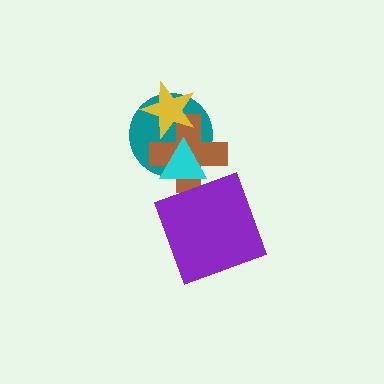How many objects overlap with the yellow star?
2 objects overlap with the yellow star.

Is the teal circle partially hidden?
Yes, it is partially covered by another shape.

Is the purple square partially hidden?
No, no other shape covers it.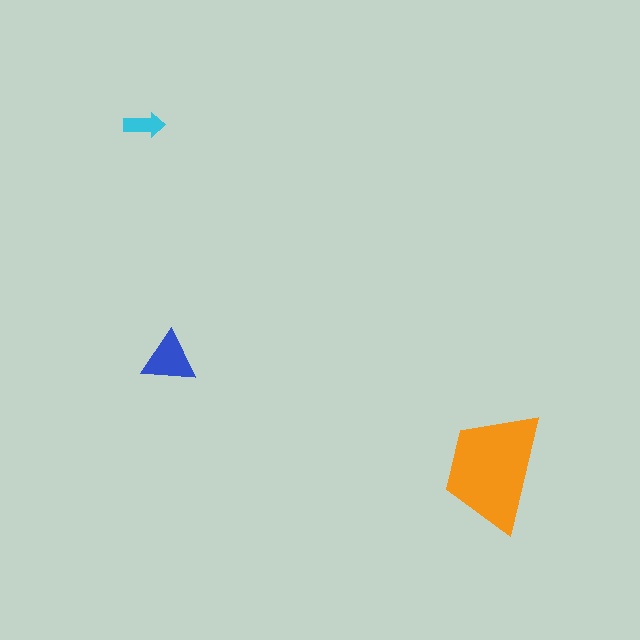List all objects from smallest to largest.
The cyan arrow, the blue triangle, the orange trapezoid.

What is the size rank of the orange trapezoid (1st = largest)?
1st.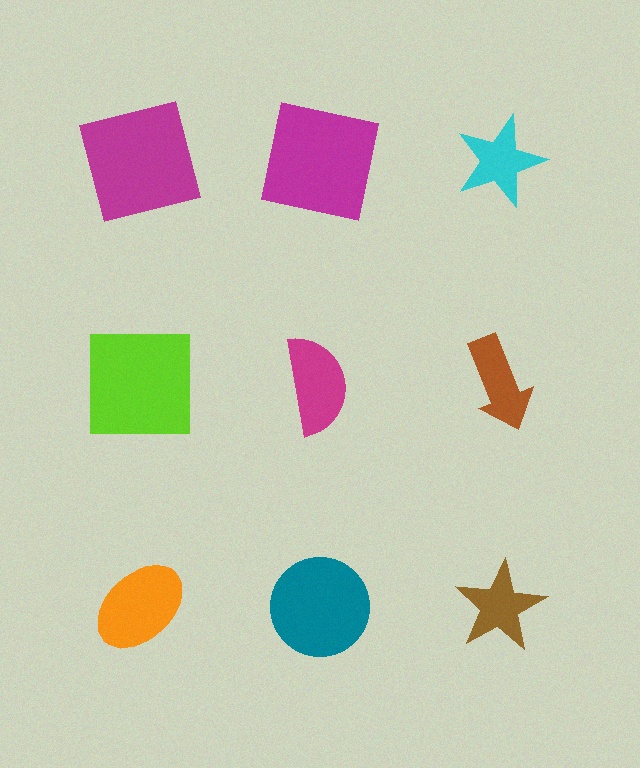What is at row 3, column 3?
A brown star.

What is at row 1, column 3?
A cyan star.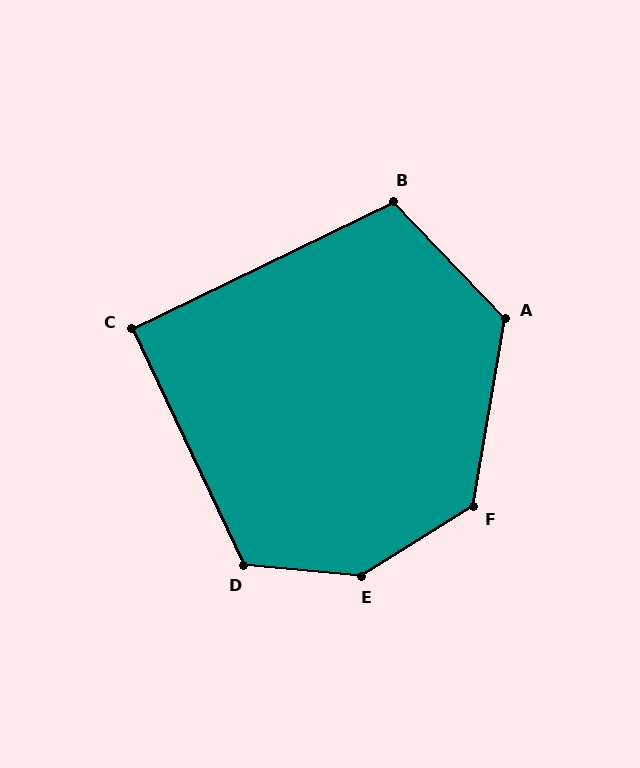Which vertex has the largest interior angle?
E, at approximately 143 degrees.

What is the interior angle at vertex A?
Approximately 127 degrees (obtuse).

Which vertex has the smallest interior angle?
C, at approximately 90 degrees.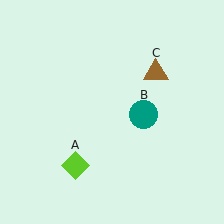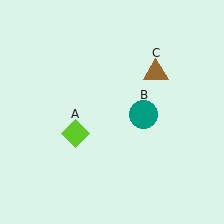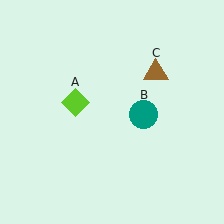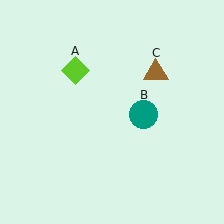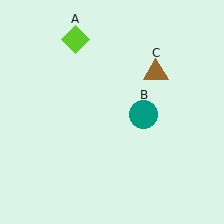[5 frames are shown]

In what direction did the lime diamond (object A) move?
The lime diamond (object A) moved up.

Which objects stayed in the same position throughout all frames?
Teal circle (object B) and brown triangle (object C) remained stationary.